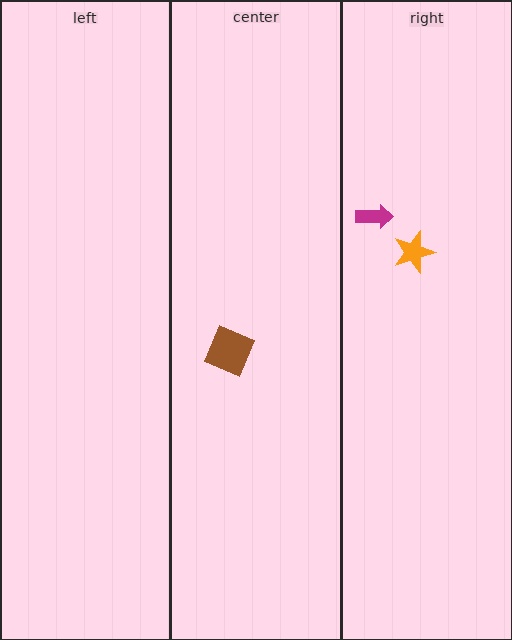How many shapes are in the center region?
1.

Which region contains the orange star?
The right region.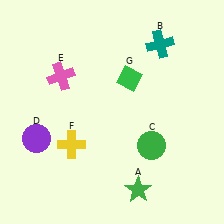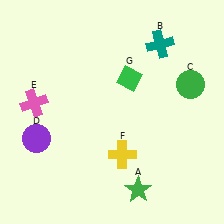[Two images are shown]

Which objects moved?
The objects that moved are: the green circle (C), the pink cross (E), the yellow cross (F).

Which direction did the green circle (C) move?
The green circle (C) moved up.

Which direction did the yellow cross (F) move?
The yellow cross (F) moved right.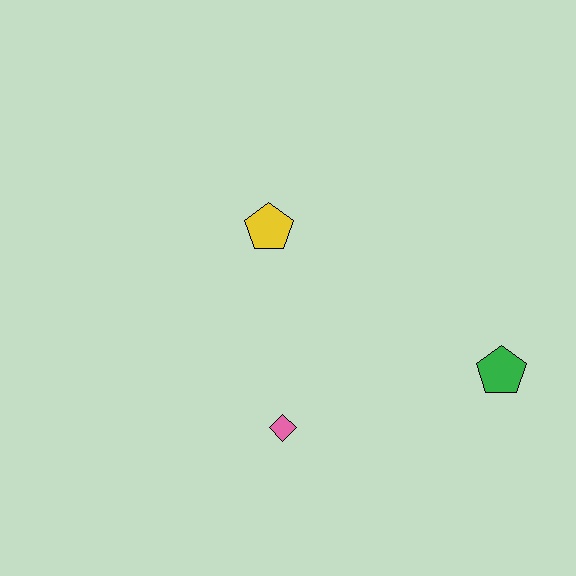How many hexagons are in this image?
There are no hexagons.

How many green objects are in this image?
There is 1 green object.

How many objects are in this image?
There are 3 objects.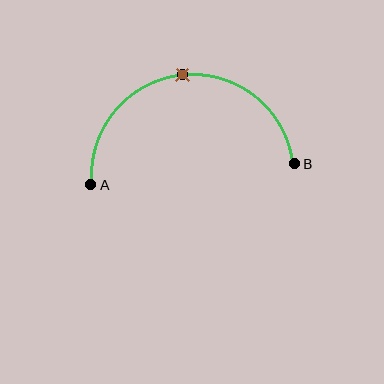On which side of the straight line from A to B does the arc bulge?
The arc bulges above the straight line connecting A and B.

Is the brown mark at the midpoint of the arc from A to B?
Yes. The brown mark lies on the arc at equal arc-length from both A and B — it is the arc midpoint.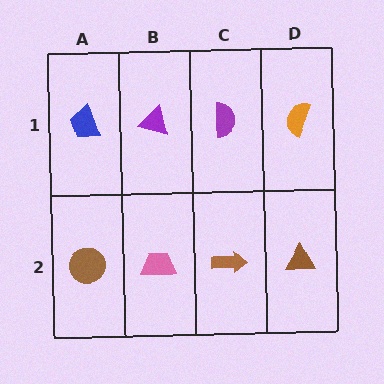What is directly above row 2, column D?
An orange semicircle.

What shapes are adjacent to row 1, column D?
A brown triangle (row 2, column D), a purple semicircle (row 1, column C).